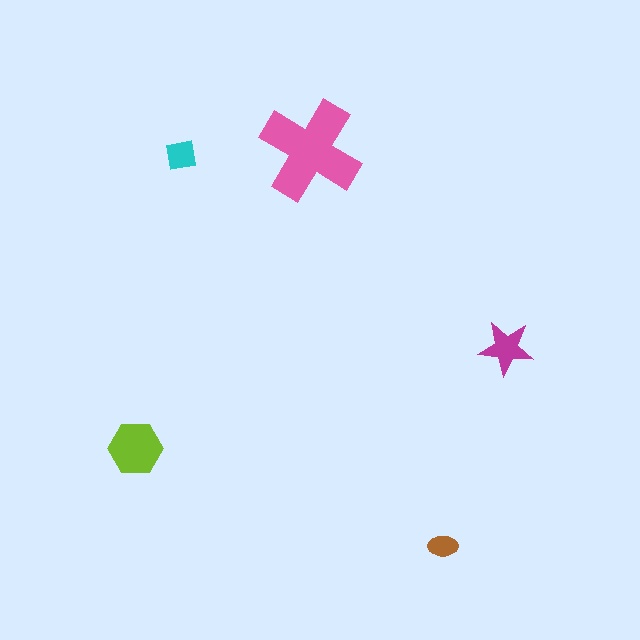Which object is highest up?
The pink cross is topmost.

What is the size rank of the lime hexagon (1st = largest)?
2nd.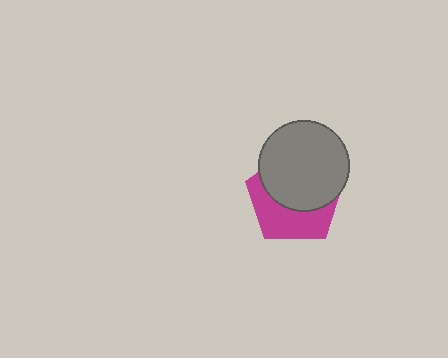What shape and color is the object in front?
The object in front is a gray circle.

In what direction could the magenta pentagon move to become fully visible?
The magenta pentagon could move down. That would shift it out from behind the gray circle entirely.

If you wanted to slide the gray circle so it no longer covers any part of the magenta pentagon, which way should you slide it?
Slide it up — that is the most direct way to separate the two shapes.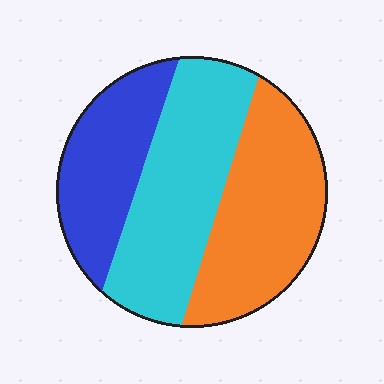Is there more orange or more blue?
Orange.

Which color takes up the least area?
Blue, at roughly 25%.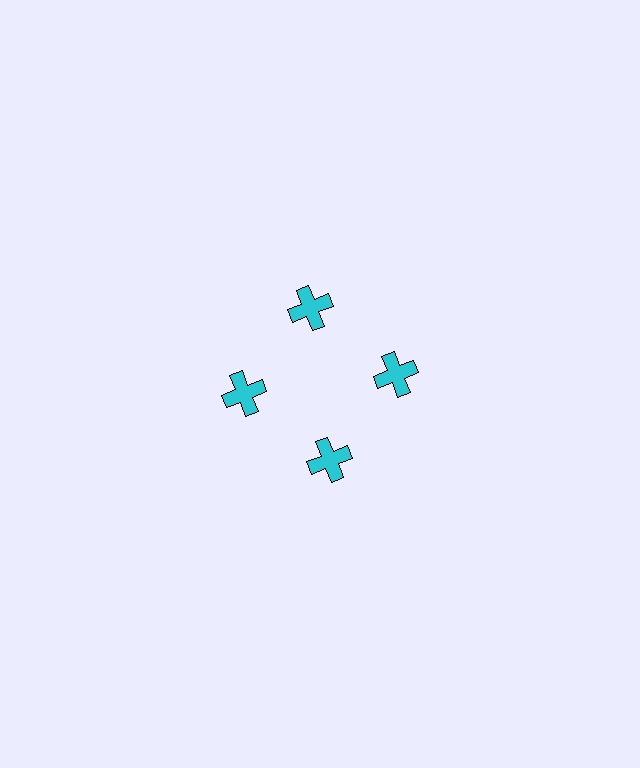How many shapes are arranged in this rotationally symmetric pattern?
There are 4 shapes, arranged in 4 groups of 1.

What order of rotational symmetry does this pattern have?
This pattern has 4-fold rotational symmetry.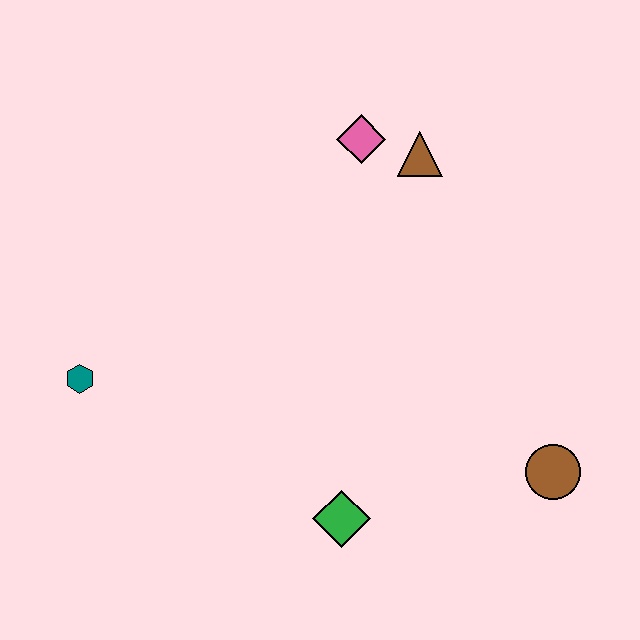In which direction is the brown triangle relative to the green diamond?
The brown triangle is above the green diamond.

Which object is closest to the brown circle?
The green diamond is closest to the brown circle.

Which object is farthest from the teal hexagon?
The brown circle is farthest from the teal hexagon.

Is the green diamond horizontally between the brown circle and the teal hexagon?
Yes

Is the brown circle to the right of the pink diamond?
Yes